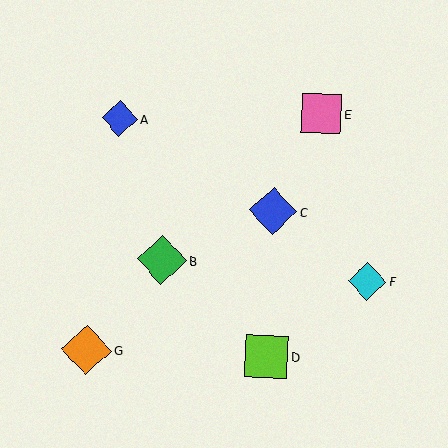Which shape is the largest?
The green diamond (labeled B) is the largest.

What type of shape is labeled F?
Shape F is a cyan diamond.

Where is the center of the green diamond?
The center of the green diamond is at (162, 260).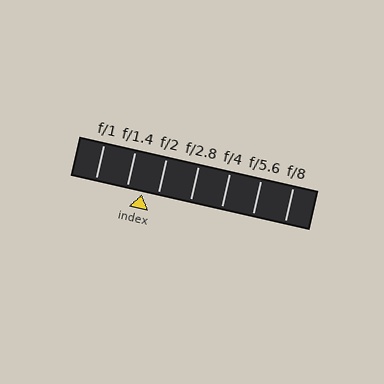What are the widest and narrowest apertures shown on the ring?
The widest aperture shown is f/1 and the narrowest is f/8.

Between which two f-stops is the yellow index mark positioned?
The index mark is between f/1.4 and f/2.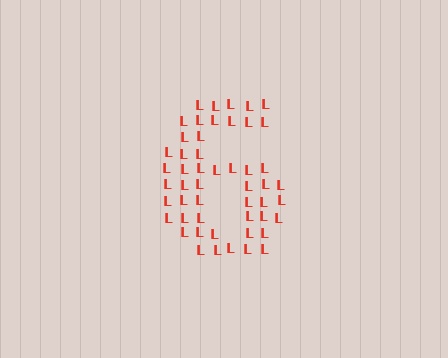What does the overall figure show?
The overall figure shows the digit 6.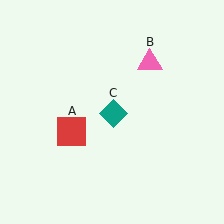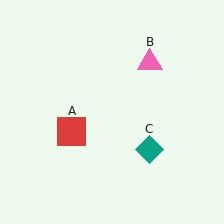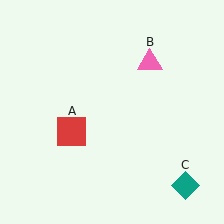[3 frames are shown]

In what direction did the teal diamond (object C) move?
The teal diamond (object C) moved down and to the right.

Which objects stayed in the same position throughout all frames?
Red square (object A) and pink triangle (object B) remained stationary.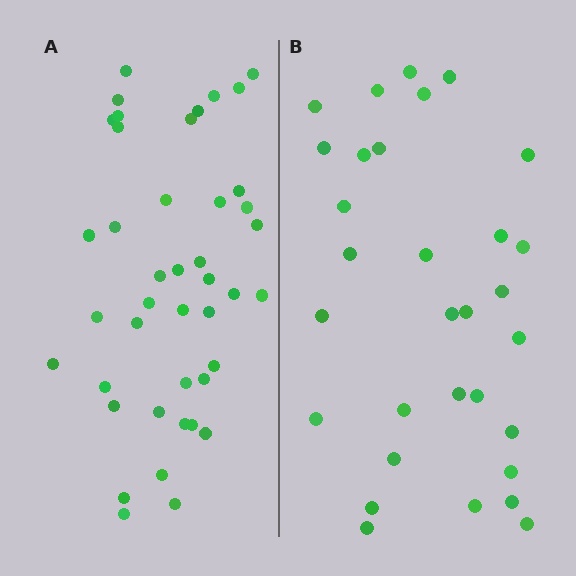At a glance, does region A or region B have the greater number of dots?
Region A (the left region) has more dots.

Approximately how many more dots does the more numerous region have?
Region A has roughly 12 or so more dots than region B.